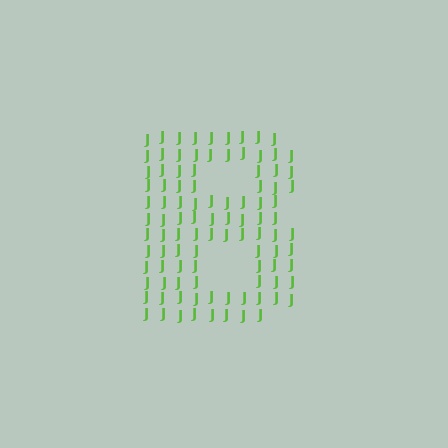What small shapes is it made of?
It is made of small letter J's.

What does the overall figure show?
The overall figure shows the letter B.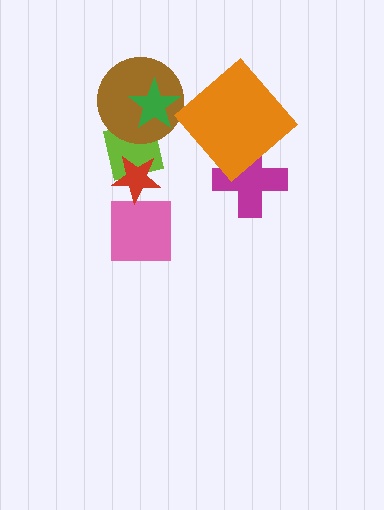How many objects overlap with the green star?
2 objects overlap with the green star.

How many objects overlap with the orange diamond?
1 object overlaps with the orange diamond.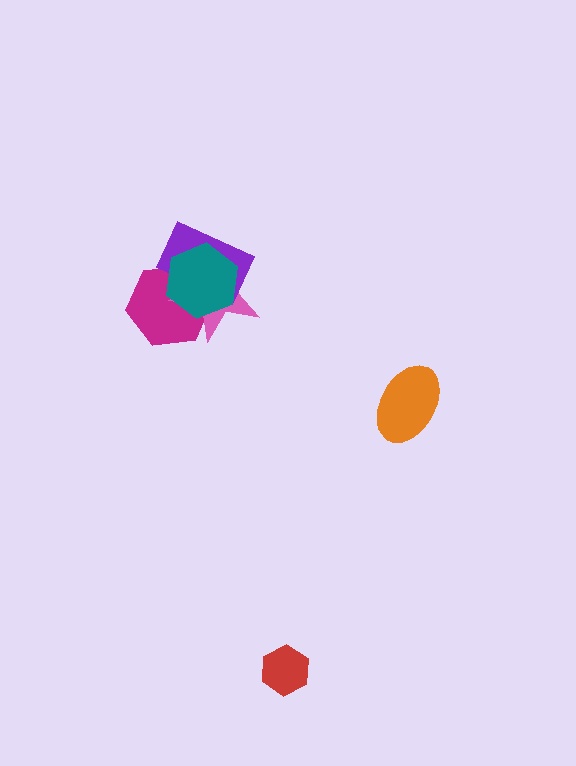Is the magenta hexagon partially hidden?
Yes, it is partially covered by another shape.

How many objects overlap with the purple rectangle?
3 objects overlap with the purple rectangle.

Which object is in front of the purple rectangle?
The teal hexagon is in front of the purple rectangle.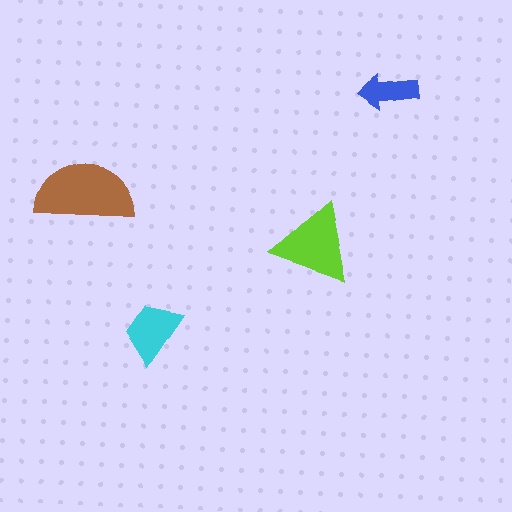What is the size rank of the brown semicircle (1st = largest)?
1st.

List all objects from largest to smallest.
The brown semicircle, the lime triangle, the cyan trapezoid, the blue arrow.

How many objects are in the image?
There are 4 objects in the image.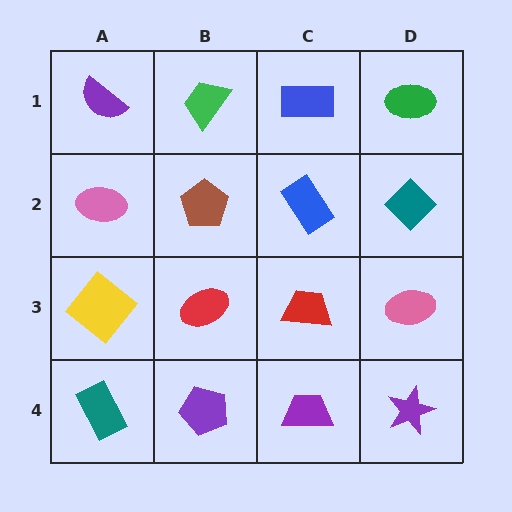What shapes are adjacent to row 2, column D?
A green ellipse (row 1, column D), a pink ellipse (row 3, column D), a blue rectangle (row 2, column C).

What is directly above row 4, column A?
A yellow diamond.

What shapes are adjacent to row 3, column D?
A teal diamond (row 2, column D), a purple star (row 4, column D), a red trapezoid (row 3, column C).